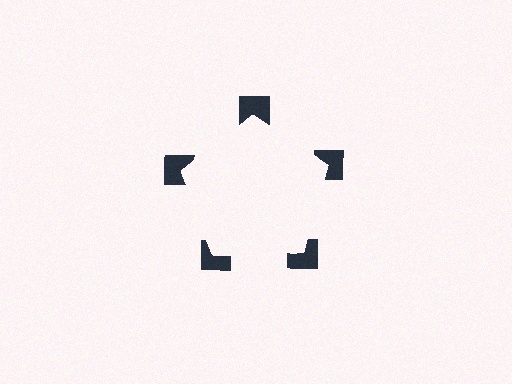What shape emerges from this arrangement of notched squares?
An illusory pentagon — its edges are inferred from the aligned wedge cuts in the notched squares, not physically drawn.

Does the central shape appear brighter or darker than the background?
It typically appears slightly brighter than the background, even though no actual brightness change is drawn.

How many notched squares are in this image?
There are 5 — one at each vertex of the illusory pentagon.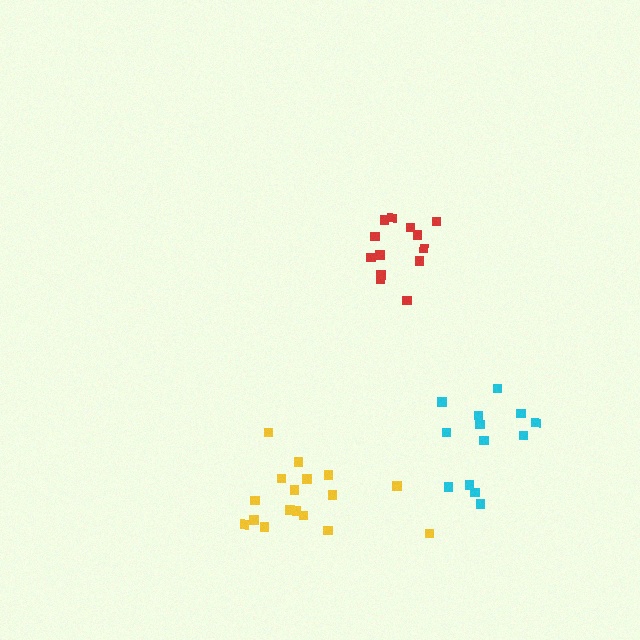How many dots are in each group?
Group 1: 13 dots, Group 2: 17 dots, Group 3: 13 dots (43 total).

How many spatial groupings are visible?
There are 3 spatial groupings.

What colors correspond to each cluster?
The clusters are colored: red, yellow, cyan.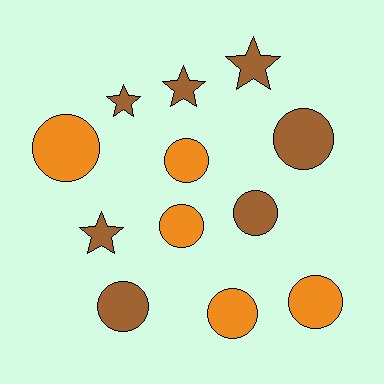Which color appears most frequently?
Brown, with 7 objects.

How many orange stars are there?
There are no orange stars.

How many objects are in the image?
There are 12 objects.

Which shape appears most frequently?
Circle, with 8 objects.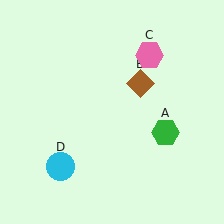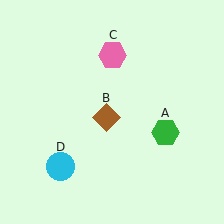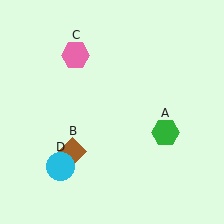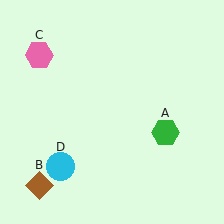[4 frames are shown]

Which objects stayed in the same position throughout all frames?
Green hexagon (object A) and cyan circle (object D) remained stationary.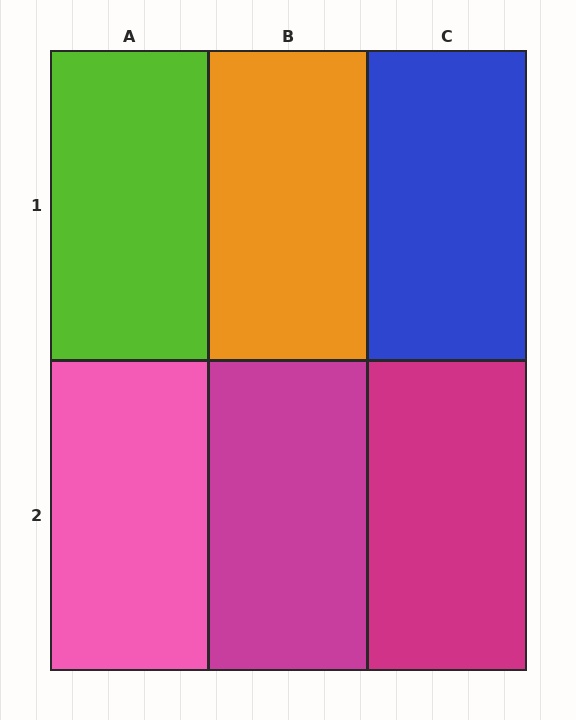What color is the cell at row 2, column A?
Pink.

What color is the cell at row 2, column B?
Magenta.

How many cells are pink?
1 cell is pink.